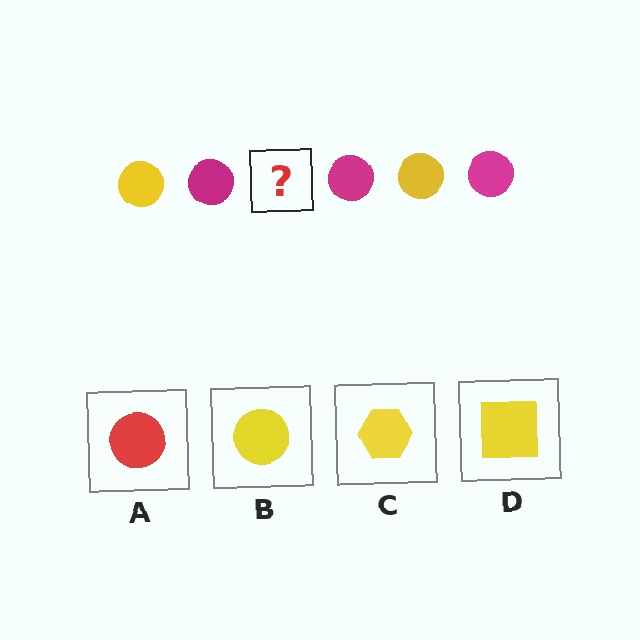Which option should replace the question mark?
Option B.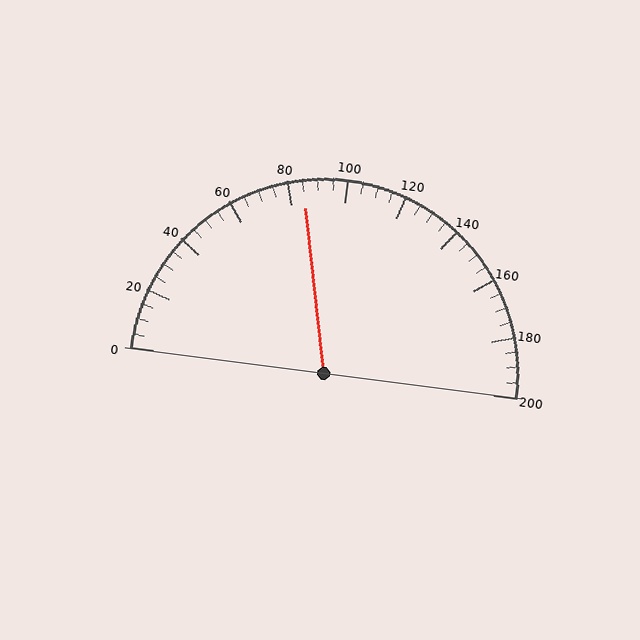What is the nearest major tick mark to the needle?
The nearest major tick mark is 80.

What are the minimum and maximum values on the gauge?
The gauge ranges from 0 to 200.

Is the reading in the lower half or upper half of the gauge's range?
The reading is in the lower half of the range (0 to 200).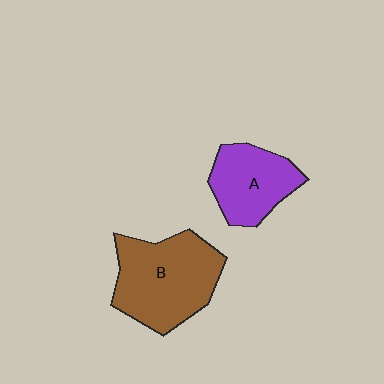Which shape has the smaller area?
Shape A (purple).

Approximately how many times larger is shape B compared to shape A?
Approximately 1.5 times.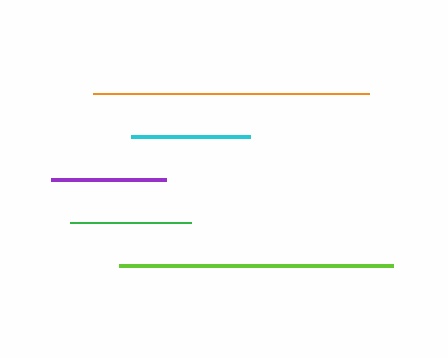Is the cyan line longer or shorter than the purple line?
The cyan line is longer than the purple line.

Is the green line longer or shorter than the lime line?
The lime line is longer than the green line.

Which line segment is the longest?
The orange line is the longest at approximately 276 pixels.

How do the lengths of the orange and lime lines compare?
The orange and lime lines are approximately the same length.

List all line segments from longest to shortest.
From longest to shortest: orange, lime, green, cyan, purple.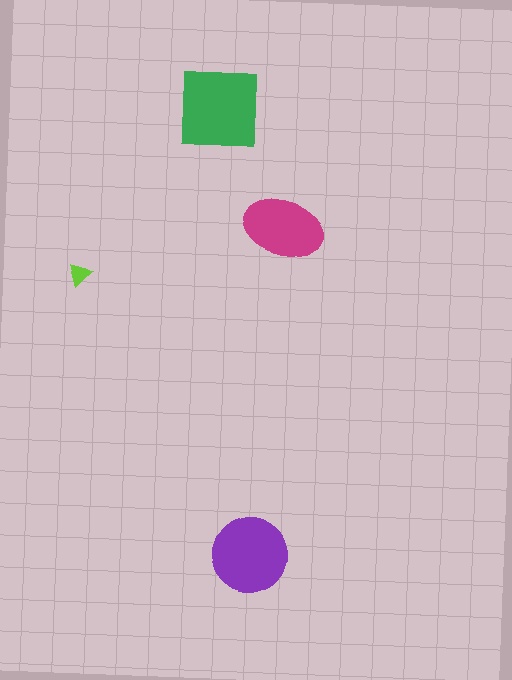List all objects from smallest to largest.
The lime triangle, the magenta ellipse, the purple circle, the green square.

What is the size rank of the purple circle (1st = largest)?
2nd.